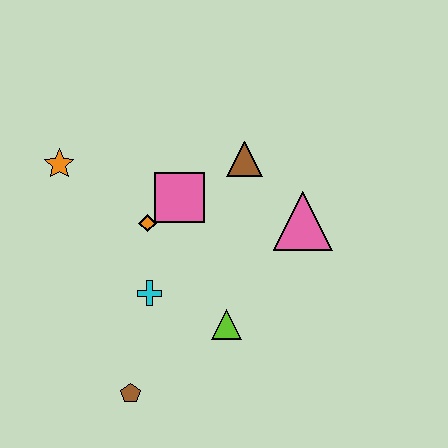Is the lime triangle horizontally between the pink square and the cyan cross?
No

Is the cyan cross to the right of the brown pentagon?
Yes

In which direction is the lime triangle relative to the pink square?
The lime triangle is below the pink square.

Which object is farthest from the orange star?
The pink triangle is farthest from the orange star.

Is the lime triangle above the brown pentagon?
Yes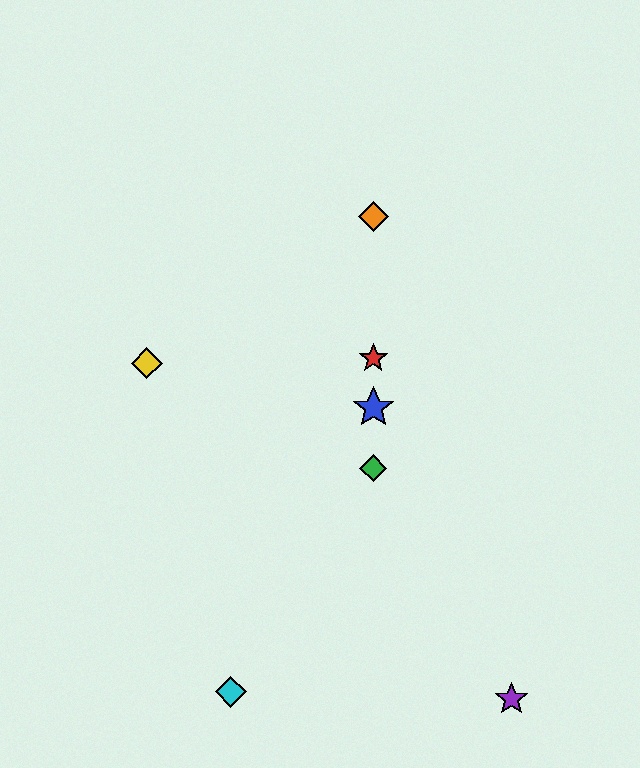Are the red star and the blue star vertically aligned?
Yes, both are at x≈373.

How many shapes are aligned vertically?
4 shapes (the red star, the blue star, the green diamond, the orange diamond) are aligned vertically.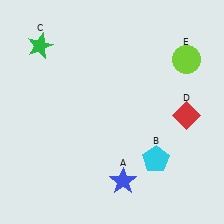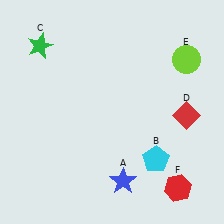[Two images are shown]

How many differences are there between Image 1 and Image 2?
There is 1 difference between the two images.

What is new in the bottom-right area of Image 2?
A red hexagon (F) was added in the bottom-right area of Image 2.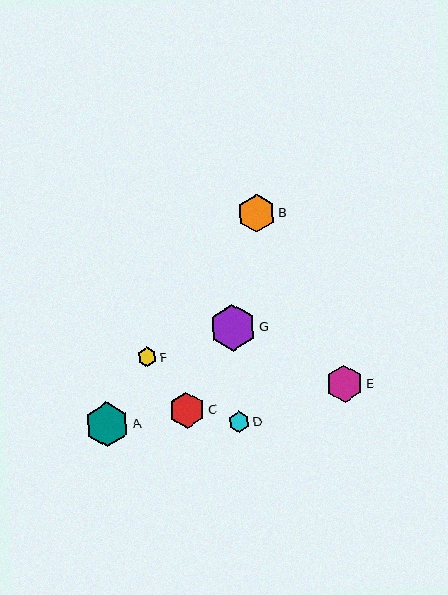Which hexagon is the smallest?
Hexagon F is the smallest with a size of approximately 19 pixels.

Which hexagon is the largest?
Hexagon G is the largest with a size of approximately 47 pixels.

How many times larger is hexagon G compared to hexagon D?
Hexagon G is approximately 2.2 times the size of hexagon D.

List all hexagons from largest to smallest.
From largest to smallest: G, A, B, E, C, D, F.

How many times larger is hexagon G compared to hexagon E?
Hexagon G is approximately 1.3 times the size of hexagon E.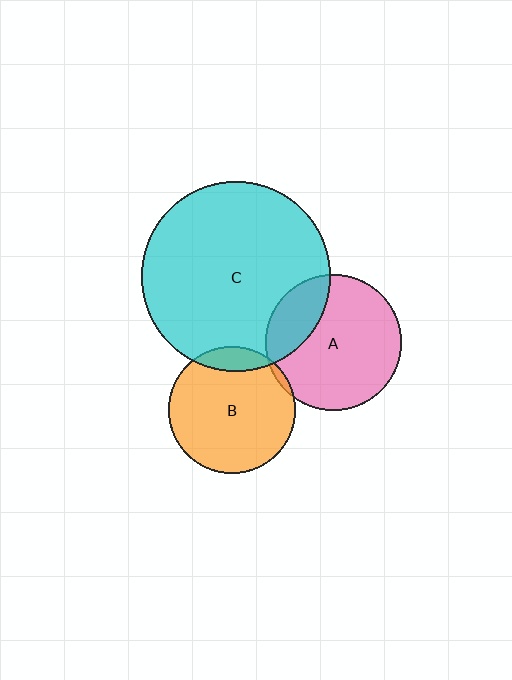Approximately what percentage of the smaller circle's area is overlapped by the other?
Approximately 5%.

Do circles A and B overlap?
Yes.